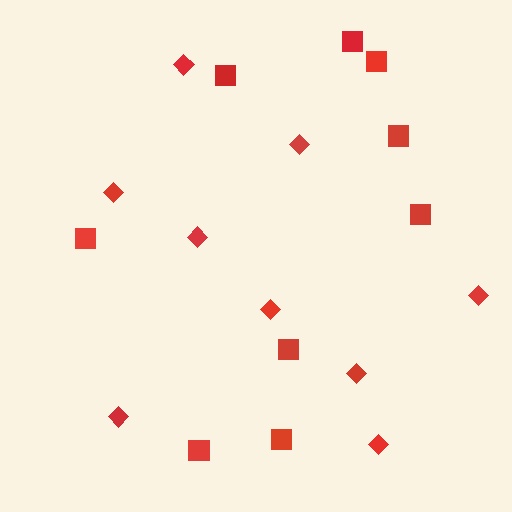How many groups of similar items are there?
There are 2 groups: one group of squares (9) and one group of diamonds (9).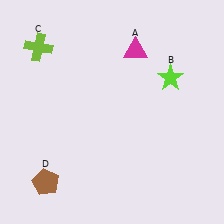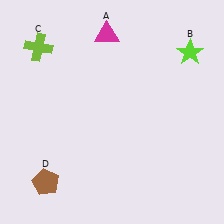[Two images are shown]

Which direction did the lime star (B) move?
The lime star (B) moved up.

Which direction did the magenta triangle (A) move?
The magenta triangle (A) moved left.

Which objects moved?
The objects that moved are: the magenta triangle (A), the lime star (B).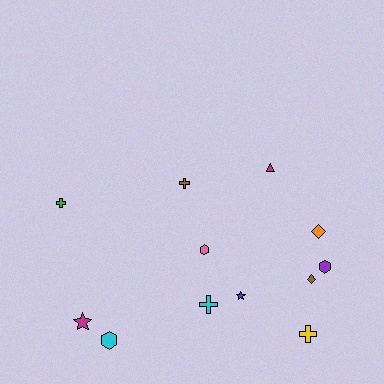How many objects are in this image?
There are 12 objects.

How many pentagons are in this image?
There are no pentagons.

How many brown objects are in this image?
There are 2 brown objects.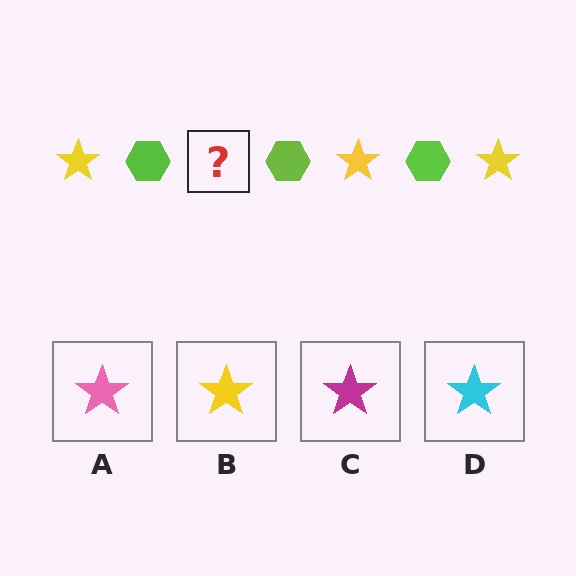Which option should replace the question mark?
Option B.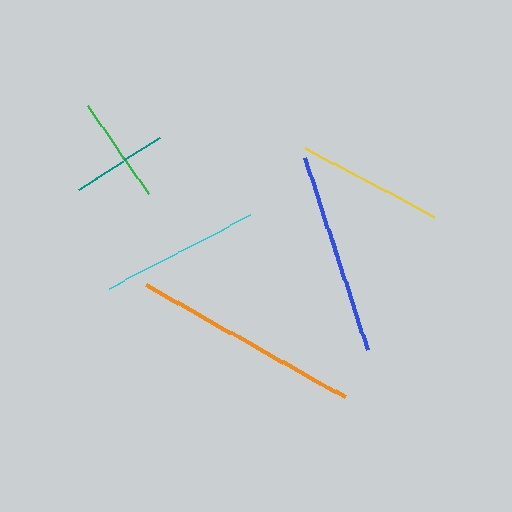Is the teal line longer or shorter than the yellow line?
The yellow line is longer than the teal line.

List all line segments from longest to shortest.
From longest to shortest: orange, blue, cyan, yellow, green, teal.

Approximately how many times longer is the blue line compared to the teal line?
The blue line is approximately 2.1 times the length of the teal line.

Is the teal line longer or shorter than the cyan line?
The cyan line is longer than the teal line.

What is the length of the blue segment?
The blue segment is approximately 201 pixels long.